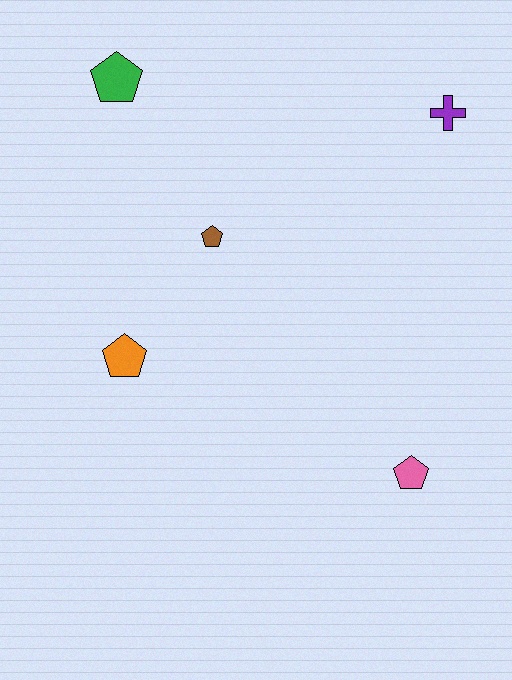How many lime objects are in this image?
There are no lime objects.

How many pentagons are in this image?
There are 4 pentagons.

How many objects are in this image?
There are 5 objects.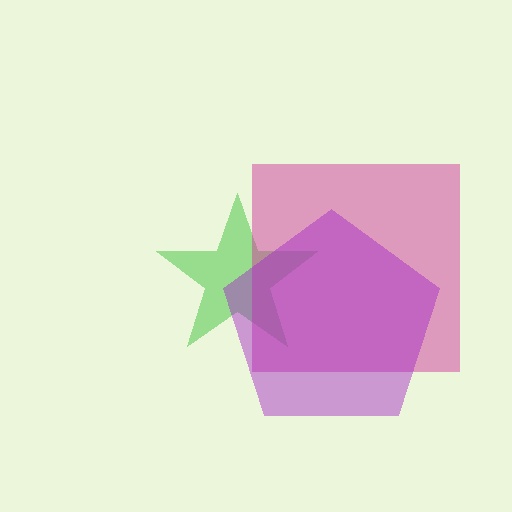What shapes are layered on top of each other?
The layered shapes are: a green star, a magenta square, a purple pentagon.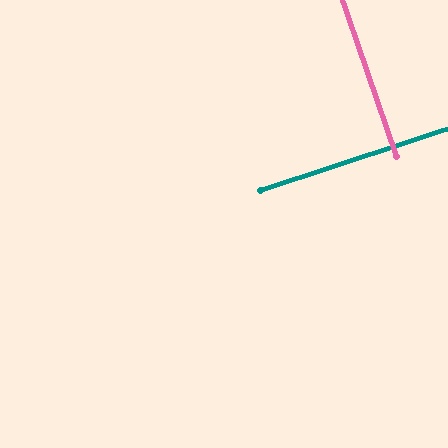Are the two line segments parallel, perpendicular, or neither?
Perpendicular — they meet at approximately 89°.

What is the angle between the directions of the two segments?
Approximately 89 degrees.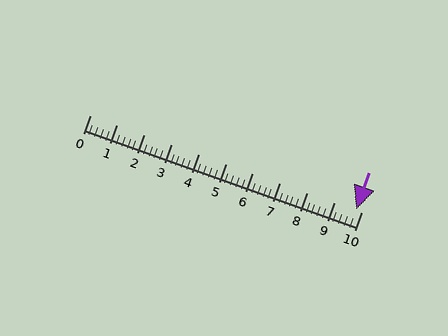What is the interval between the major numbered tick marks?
The major tick marks are spaced 1 units apart.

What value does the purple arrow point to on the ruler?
The purple arrow points to approximately 9.8.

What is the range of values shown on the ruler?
The ruler shows values from 0 to 10.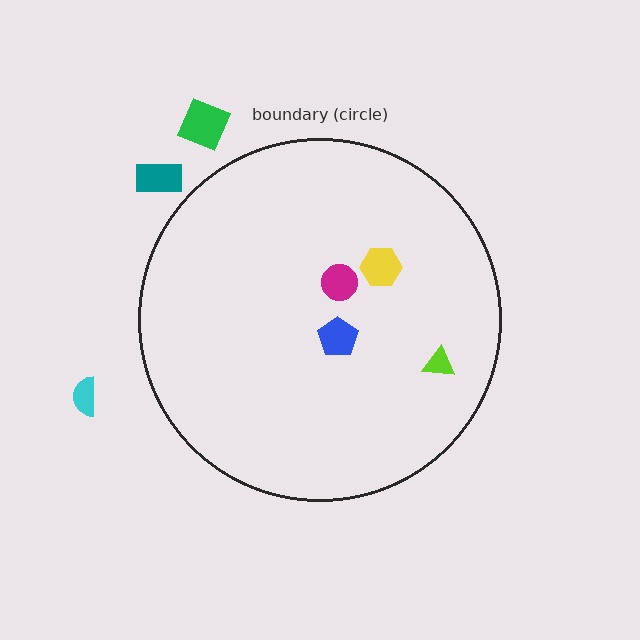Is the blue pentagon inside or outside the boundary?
Inside.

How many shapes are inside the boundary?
4 inside, 3 outside.